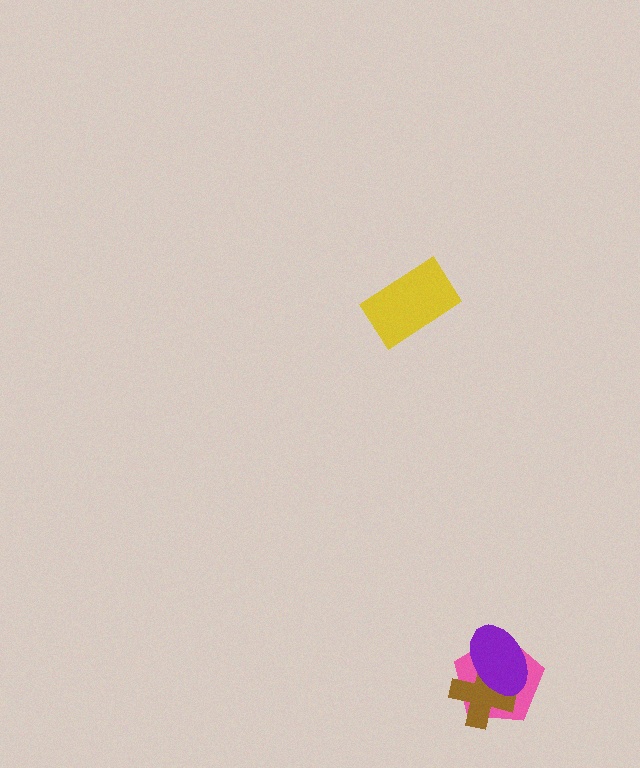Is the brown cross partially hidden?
Yes, it is partially covered by another shape.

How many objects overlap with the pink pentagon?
2 objects overlap with the pink pentagon.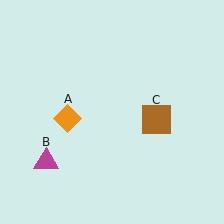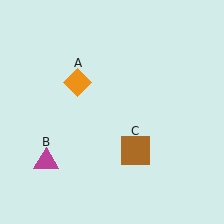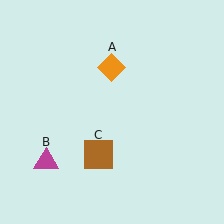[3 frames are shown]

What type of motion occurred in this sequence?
The orange diamond (object A), brown square (object C) rotated clockwise around the center of the scene.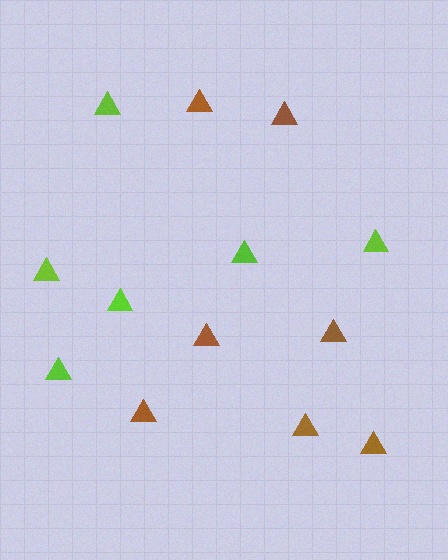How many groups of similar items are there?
There are 2 groups: one group of brown triangles (7) and one group of lime triangles (6).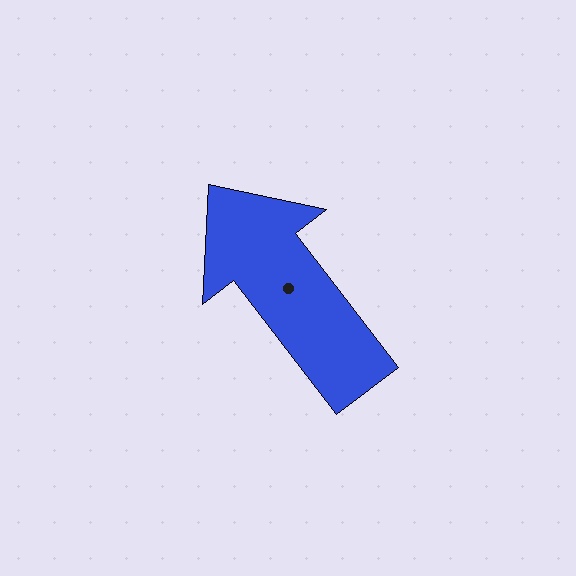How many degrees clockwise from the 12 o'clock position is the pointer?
Approximately 322 degrees.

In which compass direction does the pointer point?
Northwest.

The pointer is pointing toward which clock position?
Roughly 11 o'clock.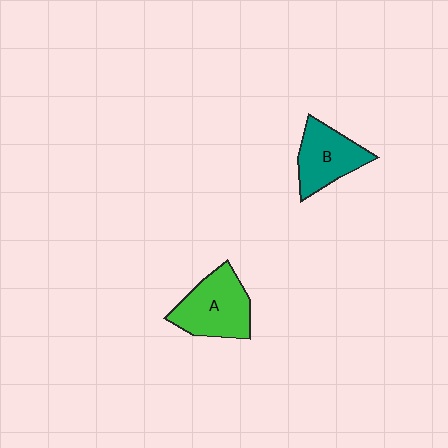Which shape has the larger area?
Shape A (green).